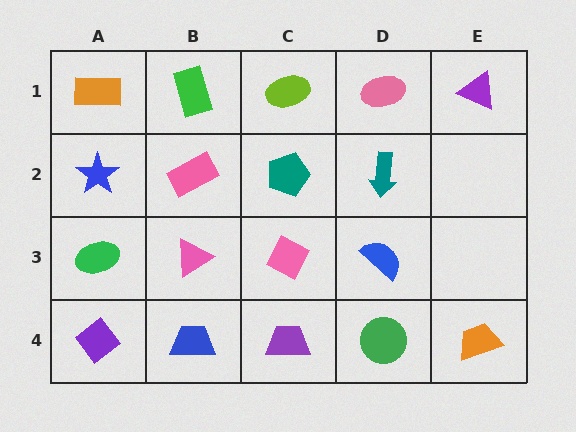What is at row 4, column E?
An orange trapezoid.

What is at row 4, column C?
A purple trapezoid.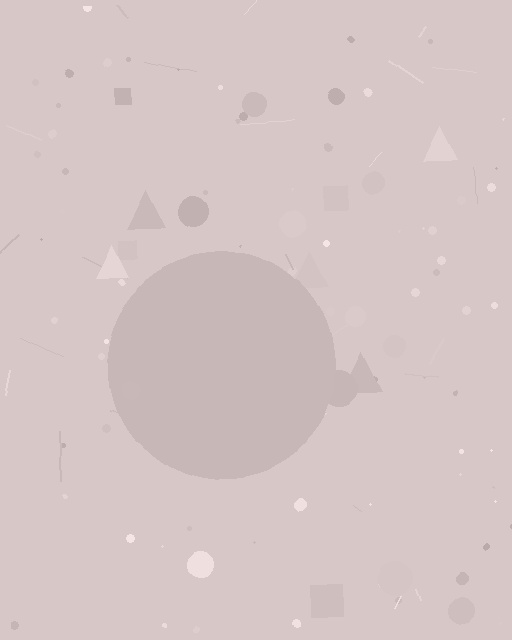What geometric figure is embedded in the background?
A circle is embedded in the background.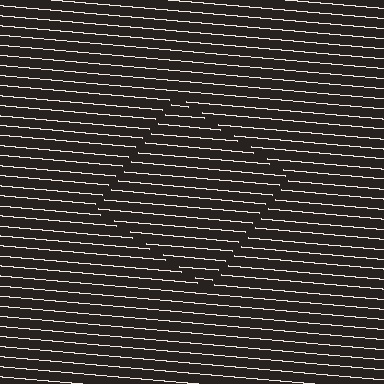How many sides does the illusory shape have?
4 sides — the line-ends trace a square.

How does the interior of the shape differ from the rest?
The interior of the shape contains the same grating, shifted by half a period — the contour is defined by the phase discontinuity where line-ends from the inner and outer gratings abut.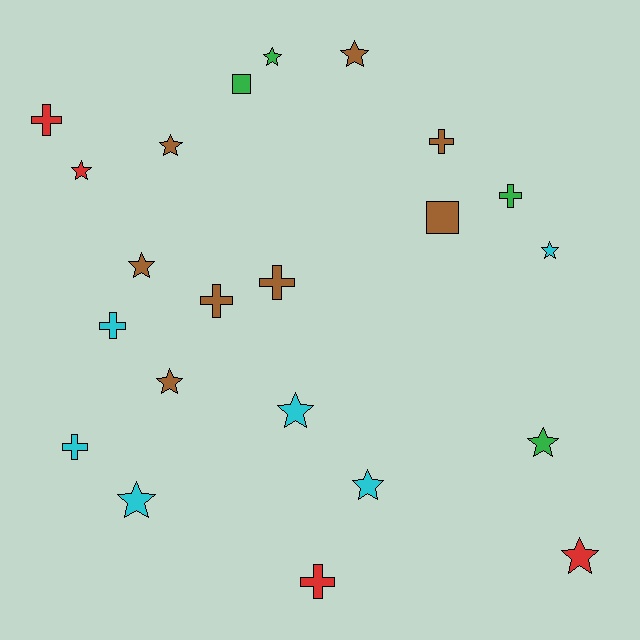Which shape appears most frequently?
Star, with 12 objects.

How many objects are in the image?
There are 22 objects.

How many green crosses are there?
There is 1 green cross.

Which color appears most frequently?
Brown, with 8 objects.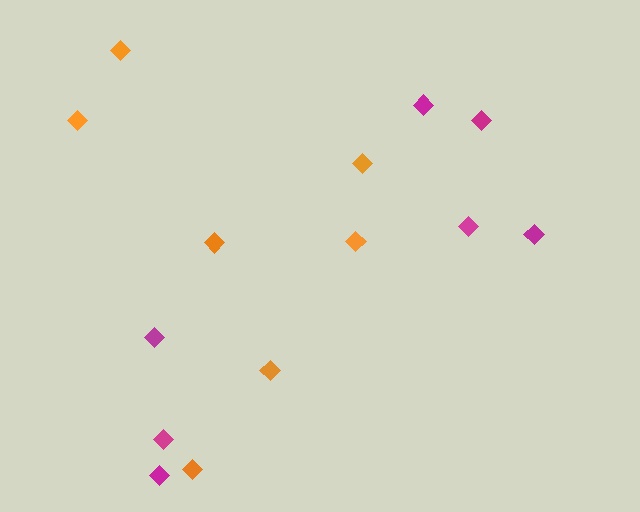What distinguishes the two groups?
There are 2 groups: one group of orange diamonds (7) and one group of magenta diamonds (7).